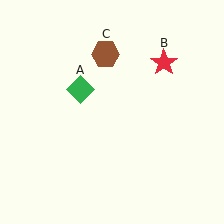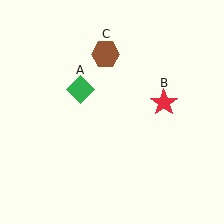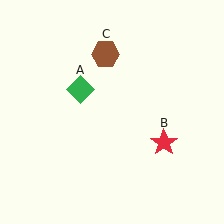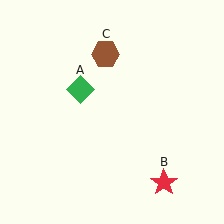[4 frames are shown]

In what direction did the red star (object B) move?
The red star (object B) moved down.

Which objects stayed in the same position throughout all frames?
Green diamond (object A) and brown hexagon (object C) remained stationary.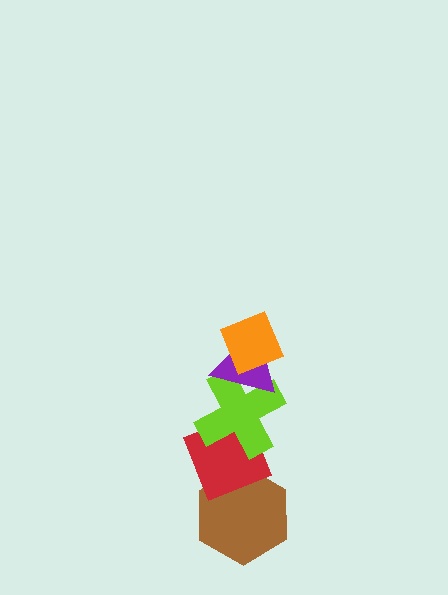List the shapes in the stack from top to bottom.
From top to bottom: the orange diamond, the purple triangle, the lime cross, the red diamond, the brown hexagon.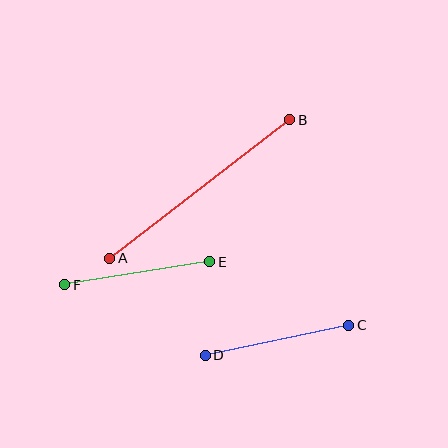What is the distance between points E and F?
The distance is approximately 147 pixels.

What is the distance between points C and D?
The distance is approximately 147 pixels.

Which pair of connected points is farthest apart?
Points A and B are farthest apart.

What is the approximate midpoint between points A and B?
The midpoint is at approximately (200, 189) pixels.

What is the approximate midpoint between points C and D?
The midpoint is at approximately (277, 340) pixels.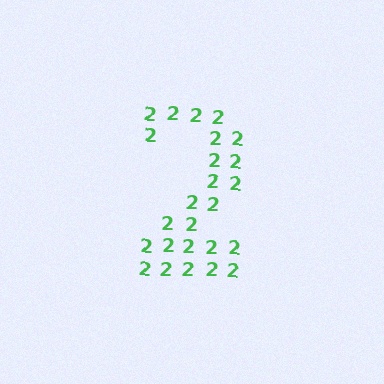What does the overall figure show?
The overall figure shows the digit 2.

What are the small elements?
The small elements are digit 2's.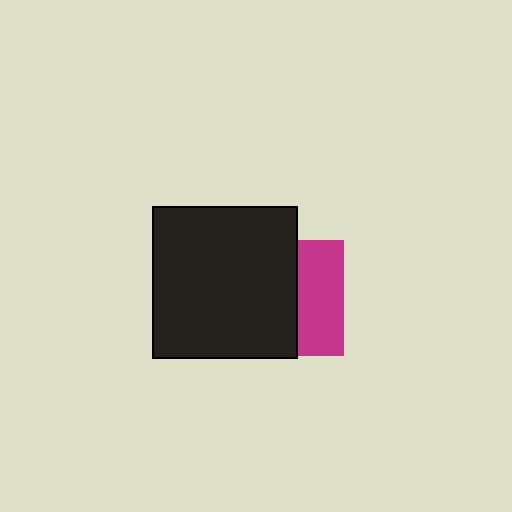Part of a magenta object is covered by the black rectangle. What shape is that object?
It is a square.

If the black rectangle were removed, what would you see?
You would see the complete magenta square.